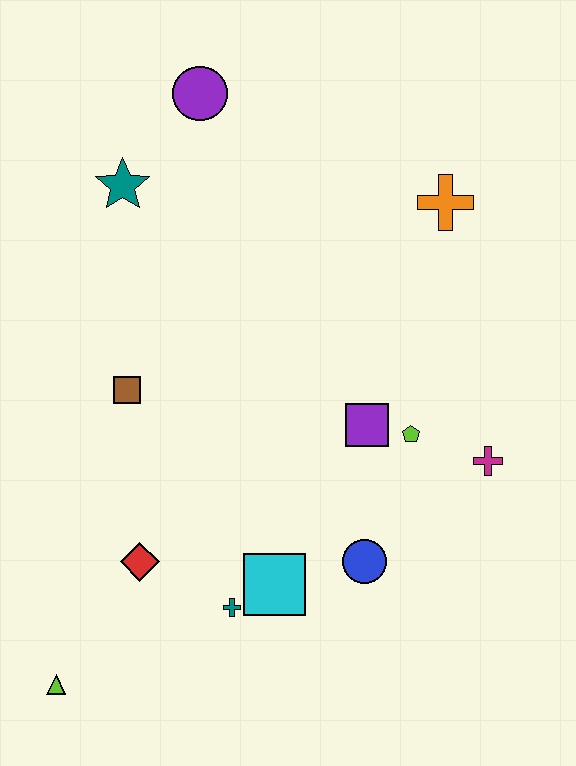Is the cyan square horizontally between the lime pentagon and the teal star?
Yes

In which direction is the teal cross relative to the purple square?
The teal cross is below the purple square.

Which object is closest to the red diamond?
The teal cross is closest to the red diamond.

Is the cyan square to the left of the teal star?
No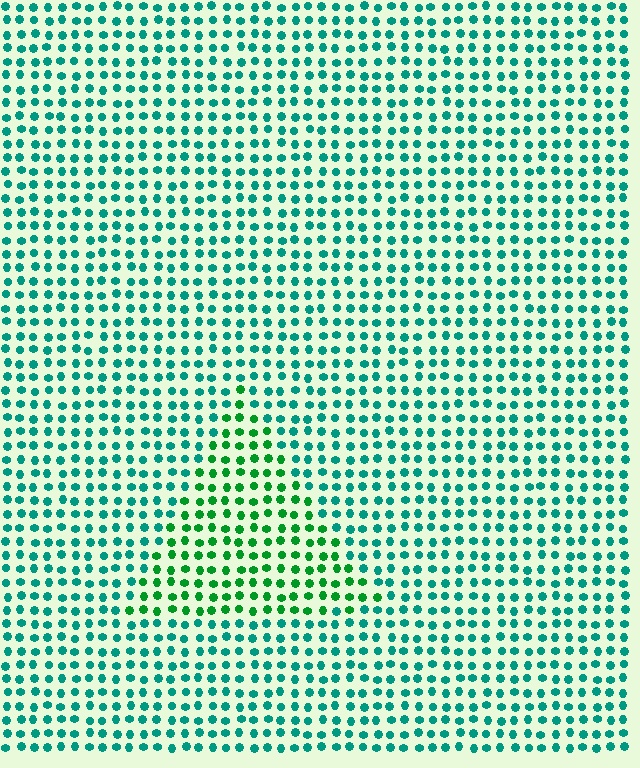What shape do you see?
I see a triangle.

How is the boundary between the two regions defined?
The boundary is defined purely by a slight shift in hue (about 37 degrees). Spacing, size, and orientation are identical on both sides.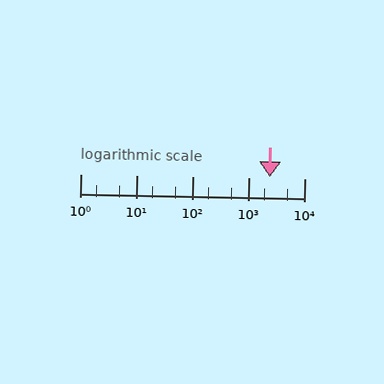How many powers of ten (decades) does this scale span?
The scale spans 4 decades, from 1 to 10000.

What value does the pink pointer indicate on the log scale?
The pointer indicates approximately 2400.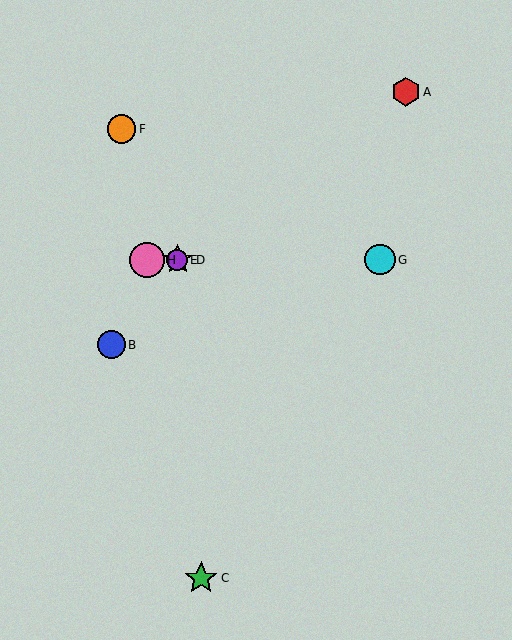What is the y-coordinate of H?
Object H is at y≈260.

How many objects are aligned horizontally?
4 objects (D, E, G, H) are aligned horizontally.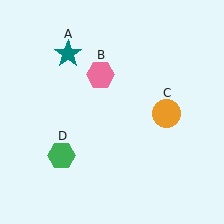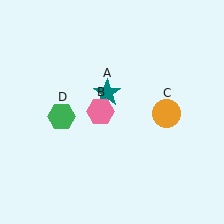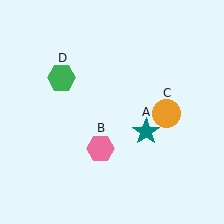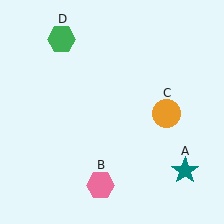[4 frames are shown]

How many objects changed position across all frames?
3 objects changed position: teal star (object A), pink hexagon (object B), green hexagon (object D).